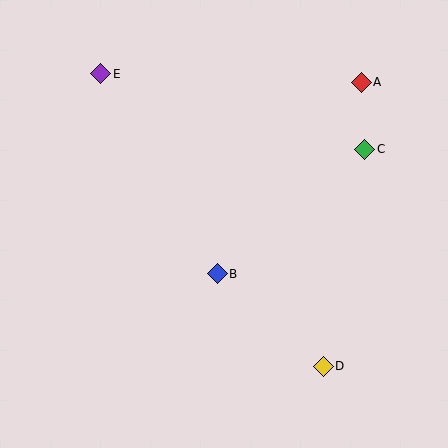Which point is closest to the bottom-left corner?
Point B is closest to the bottom-left corner.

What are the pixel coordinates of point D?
Point D is at (323, 366).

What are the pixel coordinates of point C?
Point C is at (365, 149).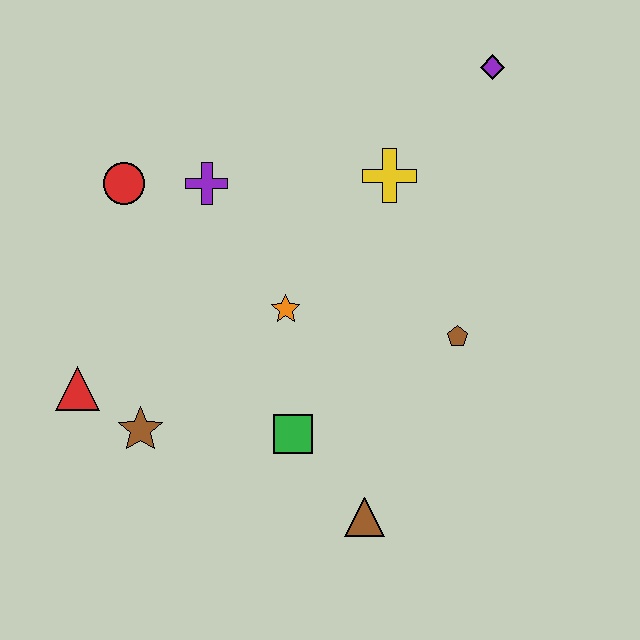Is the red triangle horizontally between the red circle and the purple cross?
No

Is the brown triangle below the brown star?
Yes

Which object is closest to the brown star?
The red triangle is closest to the brown star.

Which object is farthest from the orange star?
The purple diamond is farthest from the orange star.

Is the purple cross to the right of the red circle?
Yes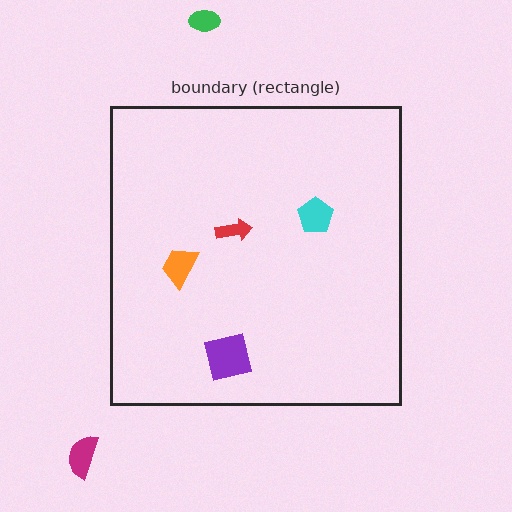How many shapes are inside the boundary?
4 inside, 2 outside.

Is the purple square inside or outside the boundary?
Inside.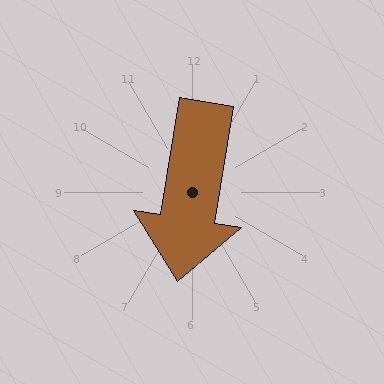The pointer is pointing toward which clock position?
Roughly 6 o'clock.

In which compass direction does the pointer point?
South.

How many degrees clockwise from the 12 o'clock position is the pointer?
Approximately 189 degrees.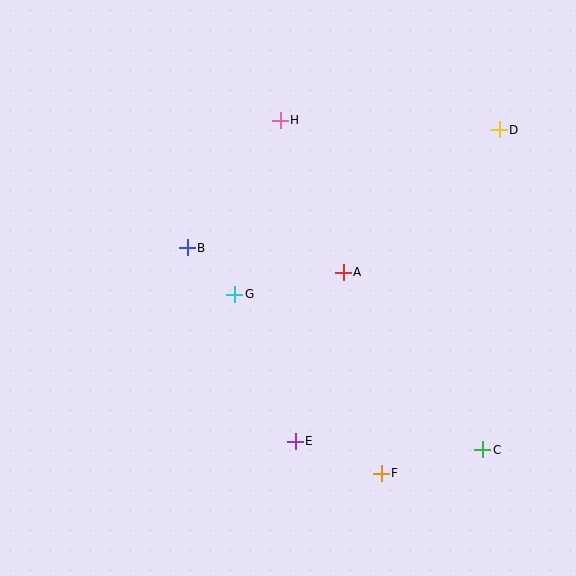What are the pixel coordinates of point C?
Point C is at (483, 450).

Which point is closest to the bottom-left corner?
Point E is closest to the bottom-left corner.